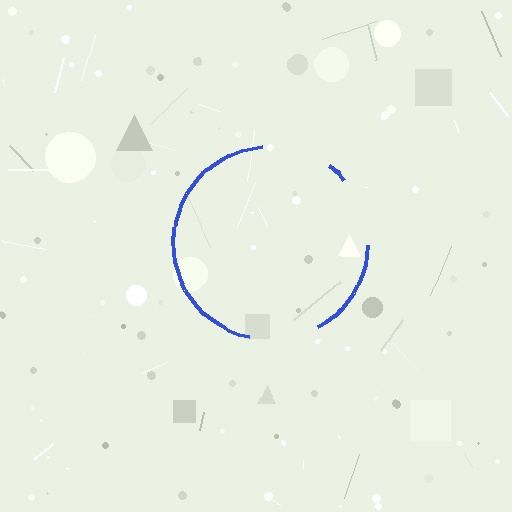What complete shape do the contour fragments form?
The contour fragments form a circle.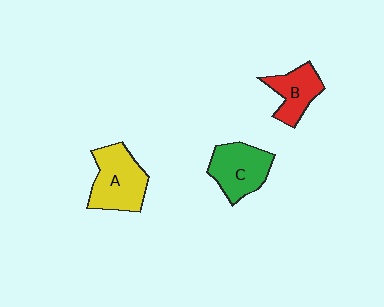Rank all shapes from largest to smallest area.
From largest to smallest: A (yellow), C (green), B (red).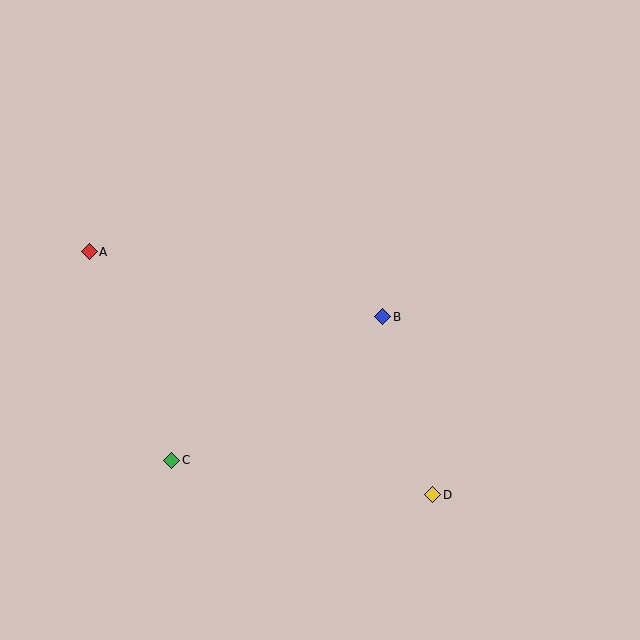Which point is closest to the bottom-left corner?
Point C is closest to the bottom-left corner.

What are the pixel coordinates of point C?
Point C is at (172, 460).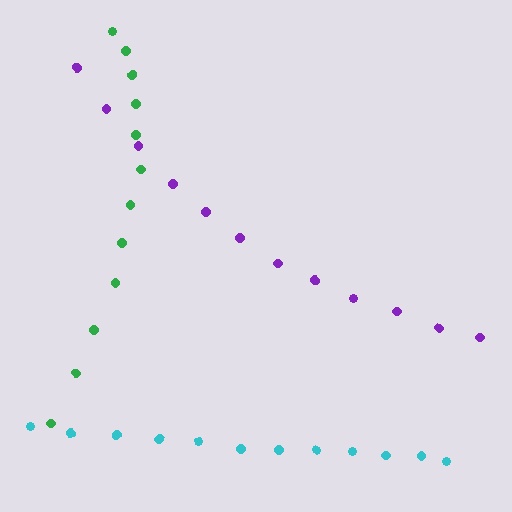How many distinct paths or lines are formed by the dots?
There are 3 distinct paths.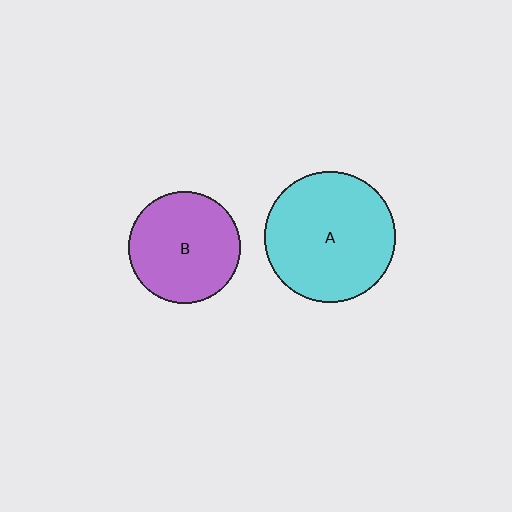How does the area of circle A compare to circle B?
Approximately 1.4 times.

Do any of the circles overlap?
No, none of the circles overlap.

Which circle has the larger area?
Circle A (cyan).